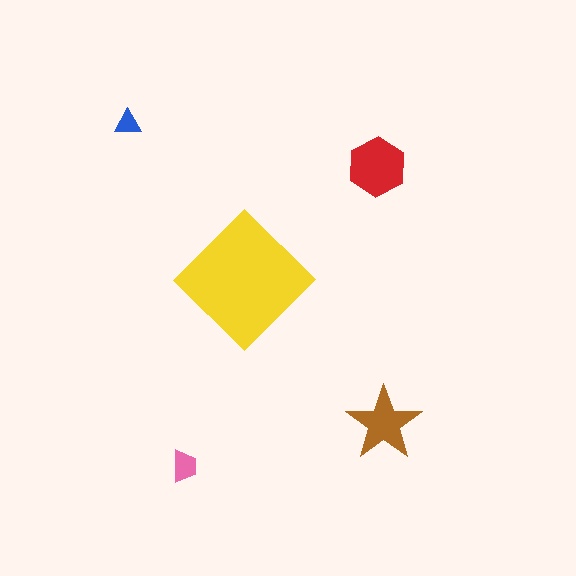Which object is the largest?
The yellow diamond.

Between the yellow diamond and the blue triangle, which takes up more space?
The yellow diamond.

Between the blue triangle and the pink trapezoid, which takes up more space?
The pink trapezoid.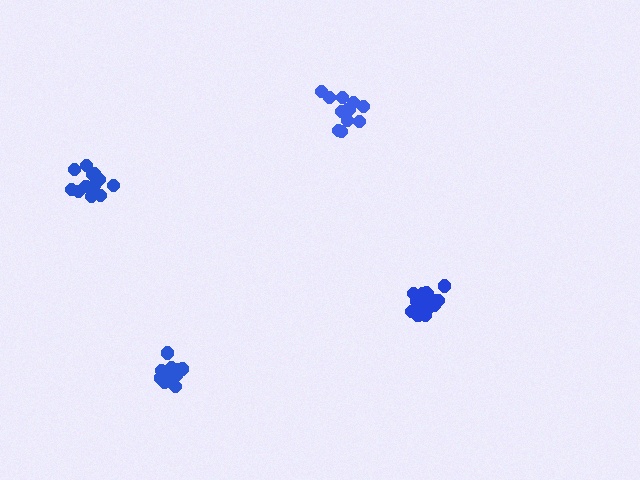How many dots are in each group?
Group 1: 12 dots, Group 2: 18 dots, Group 3: 14 dots, Group 4: 13 dots (57 total).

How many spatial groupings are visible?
There are 4 spatial groupings.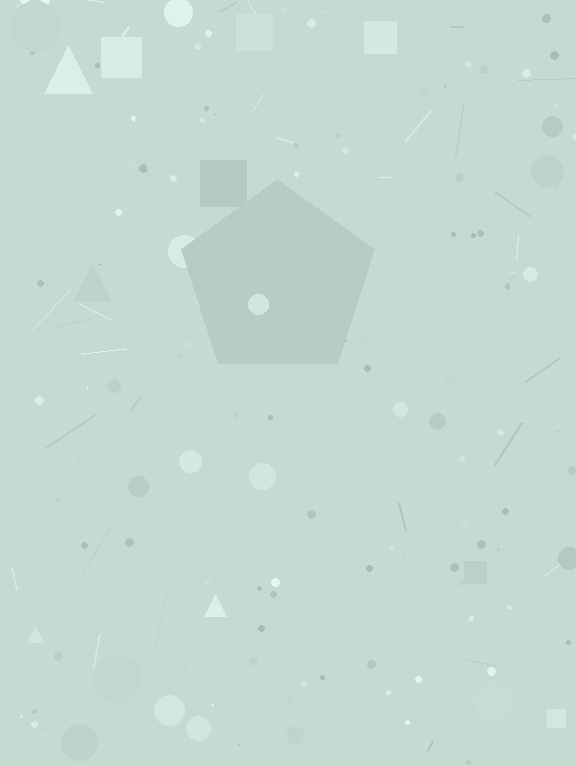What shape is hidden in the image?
A pentagon is hidden in the image.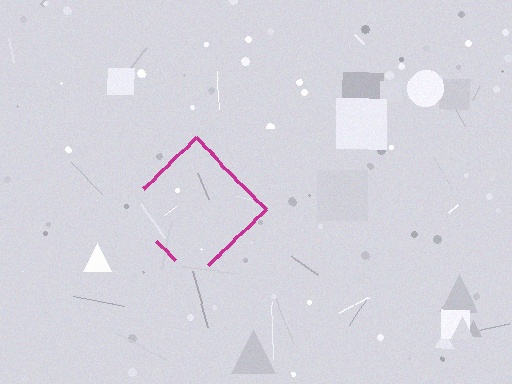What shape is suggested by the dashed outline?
The dashed outline suggests a diamond.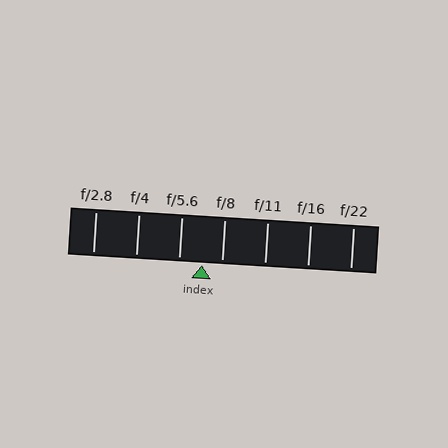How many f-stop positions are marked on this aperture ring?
There are 7 f-stop positions marked.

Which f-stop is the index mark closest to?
The index mark is closest to f/8.